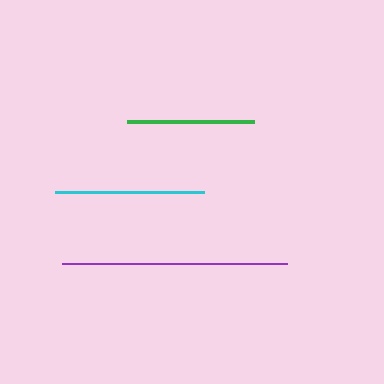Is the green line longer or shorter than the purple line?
The purple line is longer than the green line.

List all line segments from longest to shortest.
From longest to shortest: purple, cyan, green.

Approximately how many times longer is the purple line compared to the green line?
The purple line is approximately 1.8 times the length of the green line.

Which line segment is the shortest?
The green line is the shortest at approximately 127 pixels.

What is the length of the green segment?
The green segment is approximately 127 pixels long.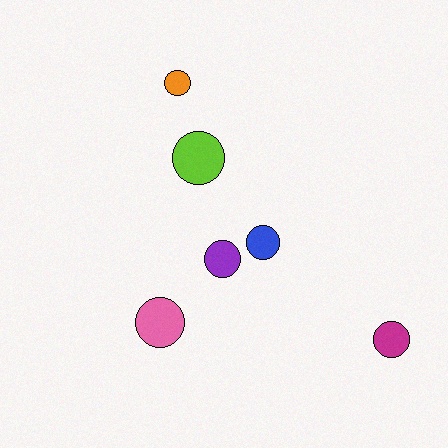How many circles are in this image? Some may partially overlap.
There are 6 circles.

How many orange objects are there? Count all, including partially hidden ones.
There is 1 orange object.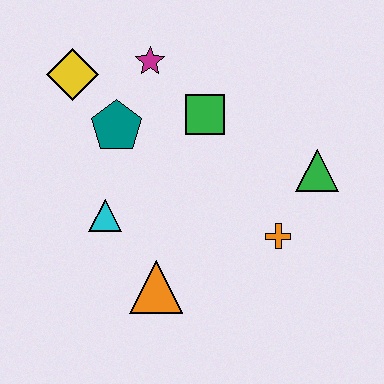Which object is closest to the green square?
The magenta star is closest to the green square.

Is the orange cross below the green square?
Yes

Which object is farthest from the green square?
The orange triangle is farthest from the green square.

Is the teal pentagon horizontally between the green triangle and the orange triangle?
No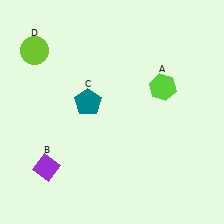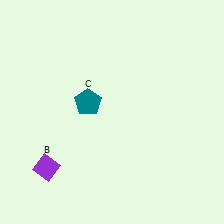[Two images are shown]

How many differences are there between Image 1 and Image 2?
There are 2 differences between the two images.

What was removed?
The lime hexagon (A), the lime circle (D) were removed in Image 2.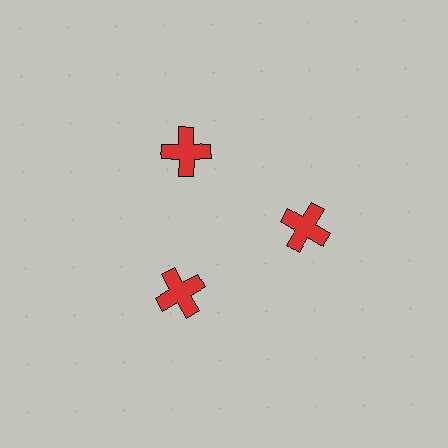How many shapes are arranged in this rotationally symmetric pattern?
There are 3 shapes, arranged in 3 groups of 1.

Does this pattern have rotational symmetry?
Yes, this pattern has 3-fold rotational symmetry. It looks the same after rotating 120 degrees around the center.